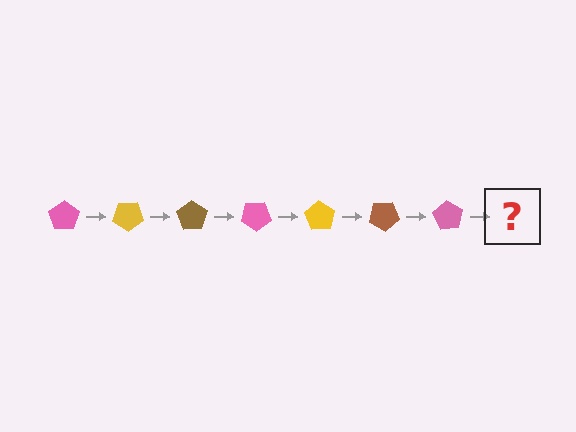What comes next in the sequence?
The next element should be a yellow pentagon, rotated 245 degrees from the start.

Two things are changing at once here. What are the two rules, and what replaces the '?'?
The two rules are that it rotates 35 degrees each step and the color cycles through pink, yellow, and brown. The '?' should be a yellow pentagon, rotated 245 degrees from the start.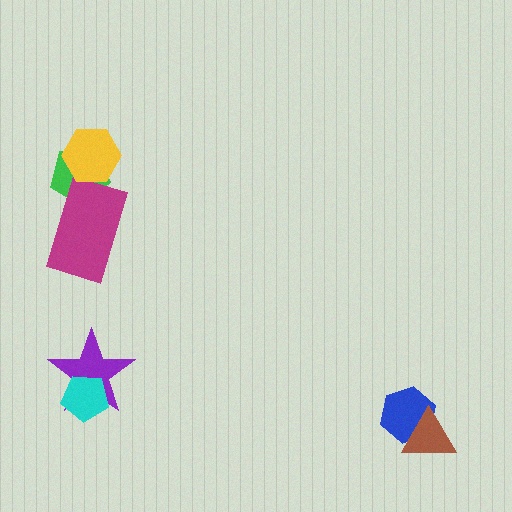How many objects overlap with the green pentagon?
2 objects overlap with the green pentagon.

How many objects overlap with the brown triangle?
1 object overlaps with the brown triangle.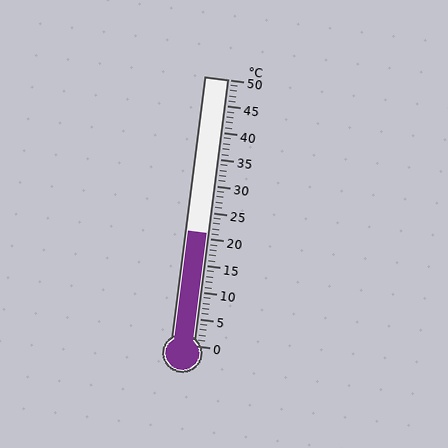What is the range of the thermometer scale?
The thermometer scale ranges from 0°C to 50°C.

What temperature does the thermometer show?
The thermometer shows approximately 21°C.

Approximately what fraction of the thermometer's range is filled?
The thermometer is filled to approximately 40% of its range.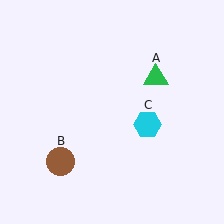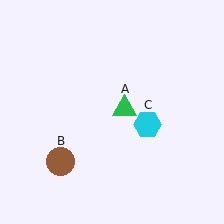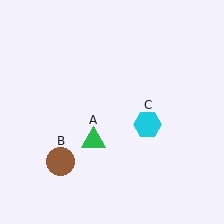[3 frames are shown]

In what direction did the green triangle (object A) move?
The green triangle (object A) moved down and to the left.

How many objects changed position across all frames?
1 object changed position: green triangle (object A).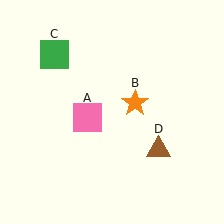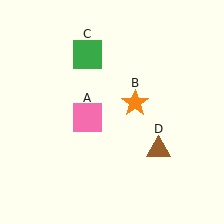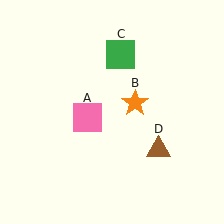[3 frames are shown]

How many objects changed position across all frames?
1 object changed position: green square (object C).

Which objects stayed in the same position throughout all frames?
Pink square (object A) and orange star (object B) and brown triangle (object D) remained stationary.